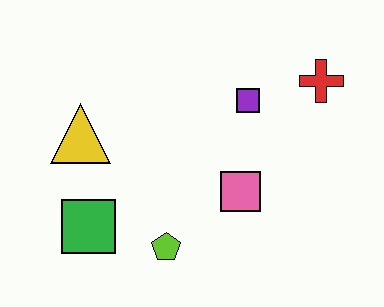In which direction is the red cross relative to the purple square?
The red cross is to the right of the purple square.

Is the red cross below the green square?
No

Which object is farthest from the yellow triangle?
The red cross is farthest from the yellow triangle.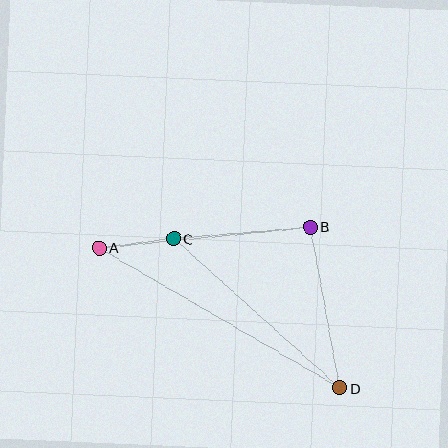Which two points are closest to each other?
Points A and C are closest to each other.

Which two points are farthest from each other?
Points A and D are farthest from each other.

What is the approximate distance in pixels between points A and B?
The distance between A and B is approximately 212 pixels.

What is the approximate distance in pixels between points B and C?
The distance between B and C is approximately 137 pixels.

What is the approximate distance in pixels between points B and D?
The distance between B and D is approximately 164 pixels.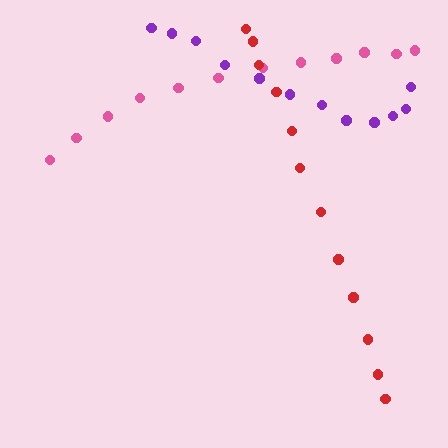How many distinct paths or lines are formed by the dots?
There are 3 distinct paths.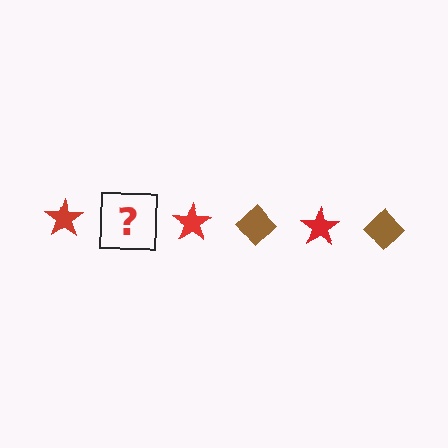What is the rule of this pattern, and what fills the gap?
The rule is that the pattern alternates between red star and brown diamond. The gap should be filled with a brown diamond.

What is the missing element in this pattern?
The missing element is a brown diamond.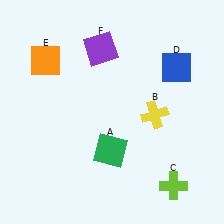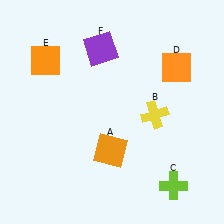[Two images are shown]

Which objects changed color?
A changed from green to orange. D changed from blue to orange.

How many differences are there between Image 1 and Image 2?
There are 2 differences between the two images.